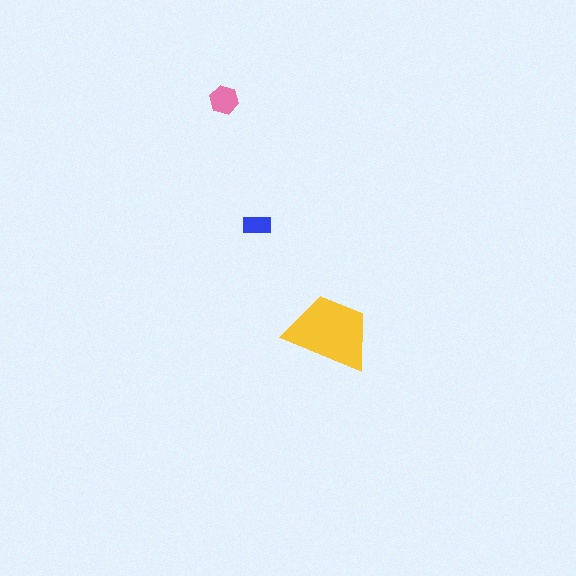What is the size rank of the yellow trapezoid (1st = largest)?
1st.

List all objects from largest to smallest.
The yellow trapezoid, the pink hexagon, the blue rectangle.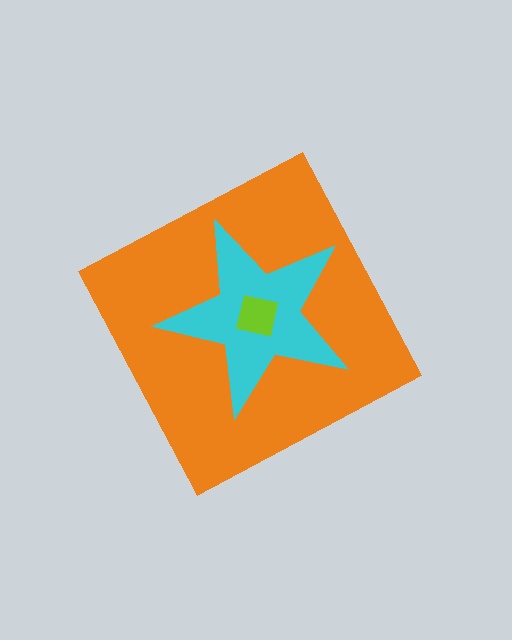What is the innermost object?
The lime square.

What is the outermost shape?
The orange diamond.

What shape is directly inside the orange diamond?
The cyan star.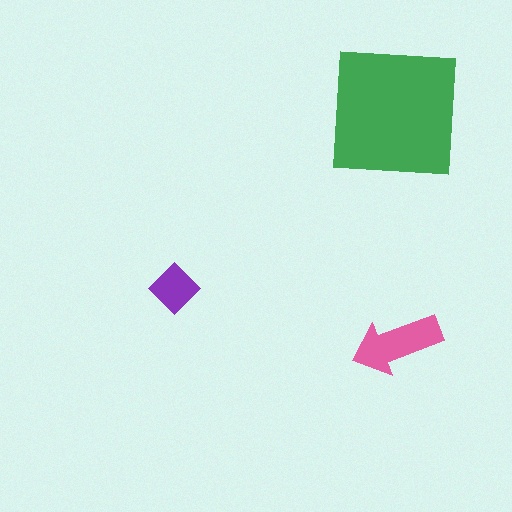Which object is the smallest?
The purple diamond.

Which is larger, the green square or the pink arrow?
The green square.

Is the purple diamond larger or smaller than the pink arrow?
Smaller.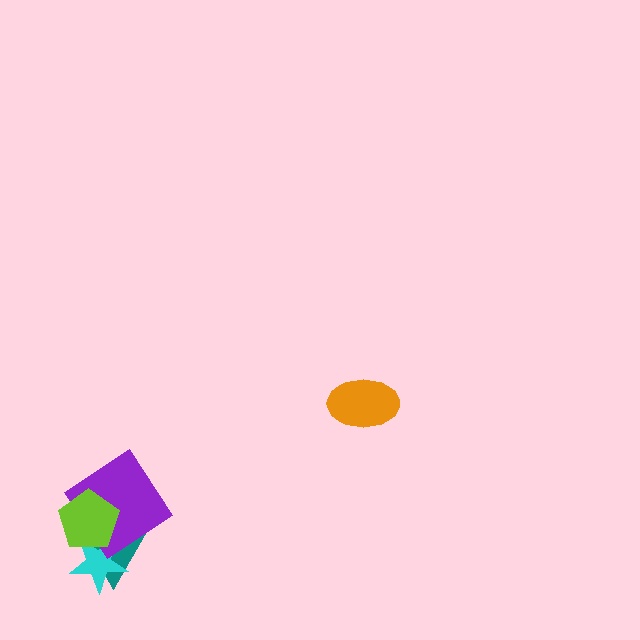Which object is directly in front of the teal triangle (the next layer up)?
The cyan star is directly in front of the teal triangle.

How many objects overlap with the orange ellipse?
0 objects overlap with the orange ellipse.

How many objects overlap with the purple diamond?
3 objects overlap with the purple diamond.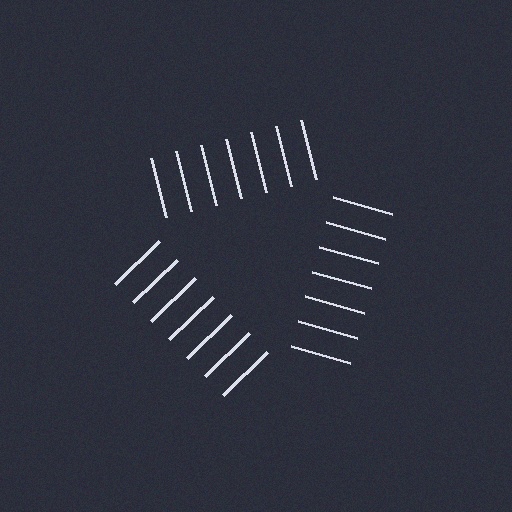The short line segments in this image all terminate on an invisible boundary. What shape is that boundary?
An illusory triangle — the line segments terminate on its edges but no continuous stroke is drawn.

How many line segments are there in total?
21 — 7 along each of the 3 edges.